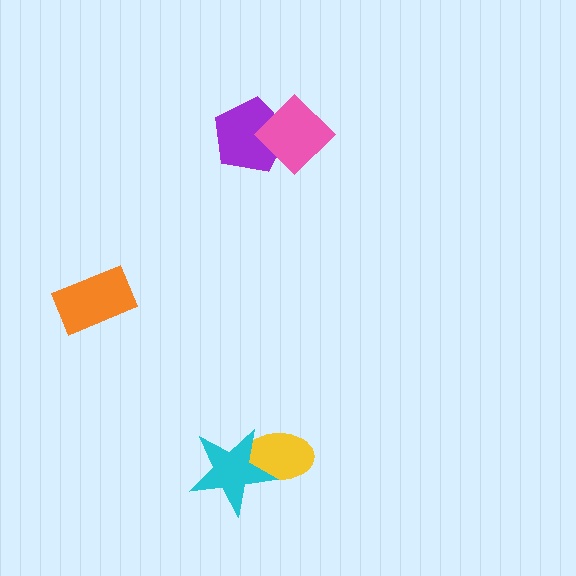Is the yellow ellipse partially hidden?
Yes, it is partially covered by another shape.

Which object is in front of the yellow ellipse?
The cyan star is in front of the yellow ellipse.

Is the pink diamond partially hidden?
No, no other shape covers it.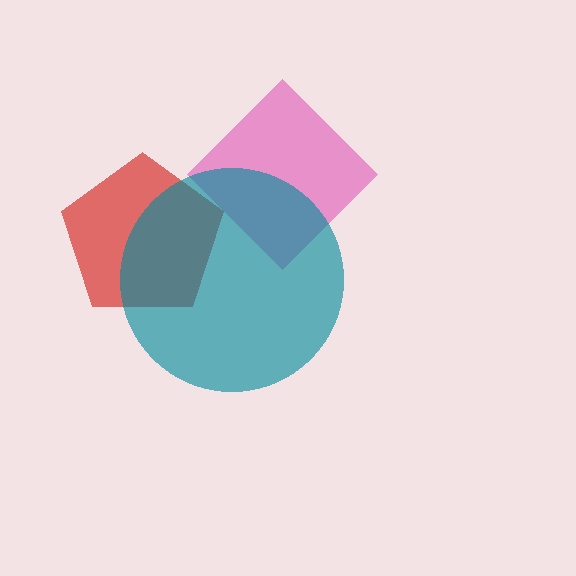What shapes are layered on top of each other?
The layered shapes are: a red pentagon, a pink diamond, a teal circle.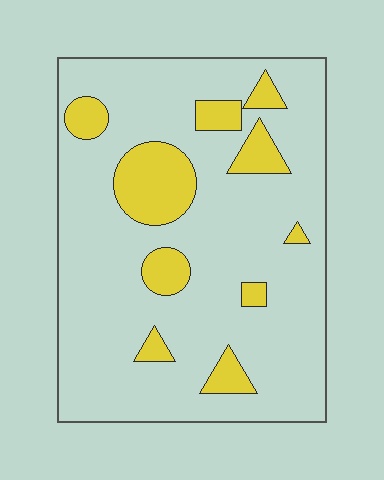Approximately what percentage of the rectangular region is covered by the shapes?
Approximately 15%.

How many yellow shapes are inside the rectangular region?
10.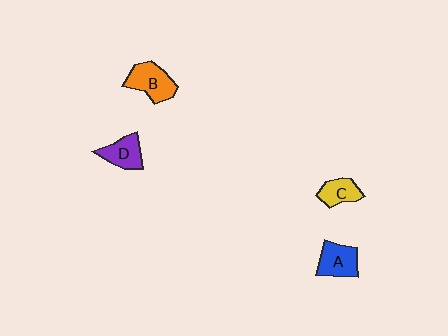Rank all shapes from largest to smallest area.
From largest to smallest: B (orange), A (blue), D (purple), C (yellow).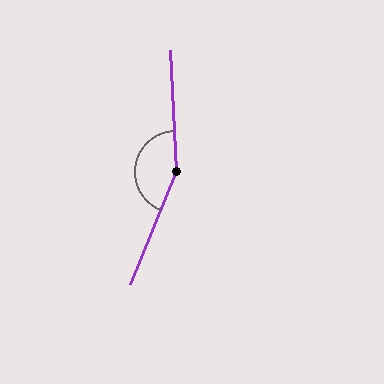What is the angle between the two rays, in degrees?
Approximately 155 degrees.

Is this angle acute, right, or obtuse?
It is obtuse.